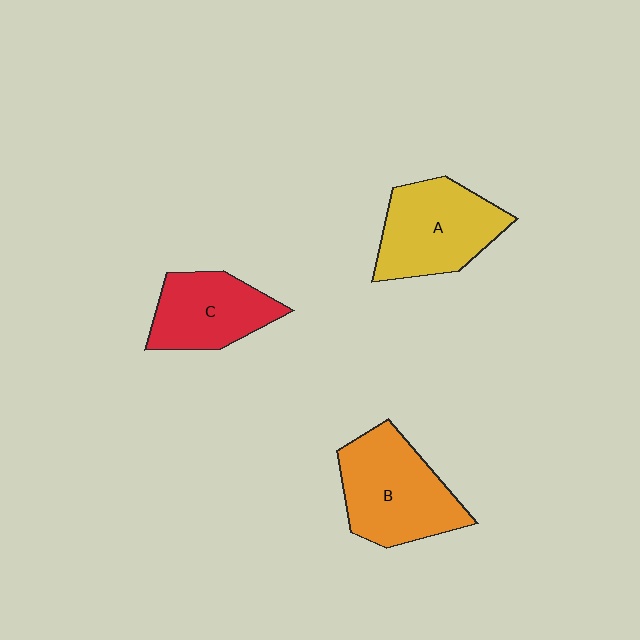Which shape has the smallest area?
Shape C (red).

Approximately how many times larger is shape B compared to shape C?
Approximately 1.3 times.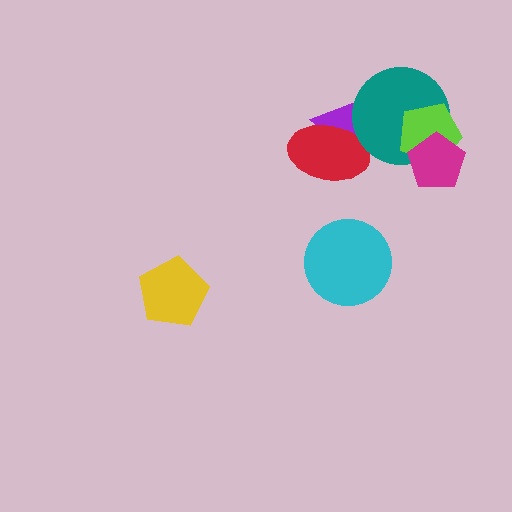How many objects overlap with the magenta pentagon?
2 objects overlap with the magenta pentagon.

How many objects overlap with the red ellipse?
2 objects overlap with the red ellipse.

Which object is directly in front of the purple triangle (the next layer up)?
The red ellipse is directly in front of the purple triangle.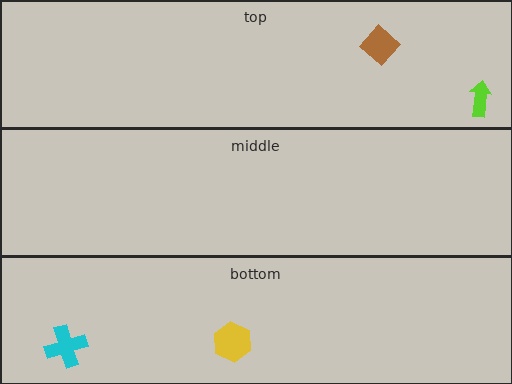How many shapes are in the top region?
2.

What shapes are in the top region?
The lime arrow, the brown diamond.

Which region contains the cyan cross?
The bottom region.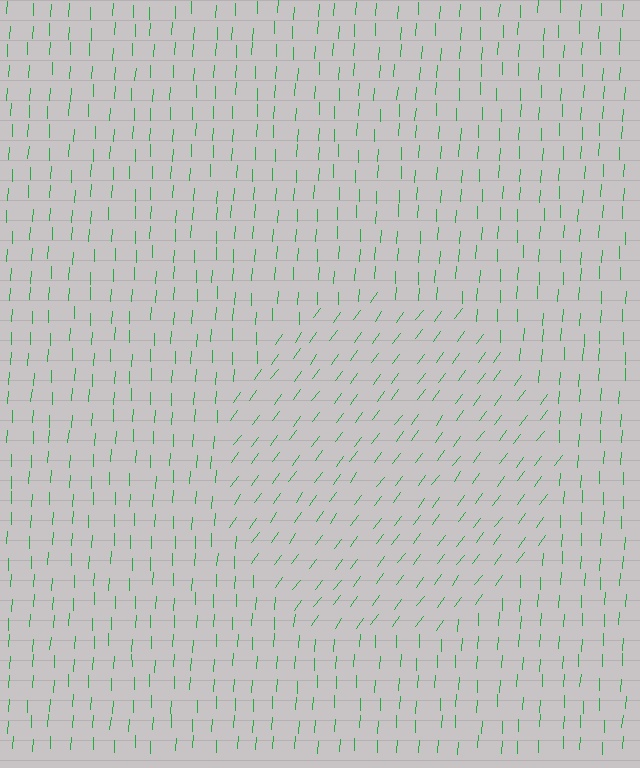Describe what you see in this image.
The image is filled with small green line segments. A circle region in the image has lines oriented differently from the surrounding lines, creating a visible texture boundary.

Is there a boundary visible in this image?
Yes, there is a texture boundary formed by a change in line orientation.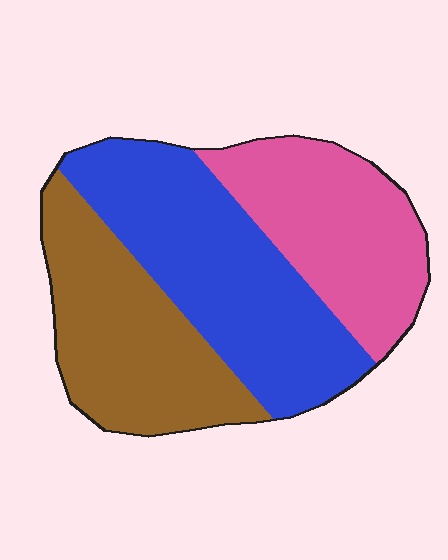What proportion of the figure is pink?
Pink covers 29% of the figure.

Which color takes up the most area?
Blue, at roughly 40%.